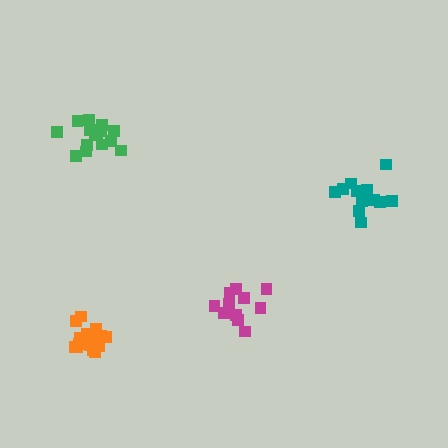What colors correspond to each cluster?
The clusters are colored: orange, green, teal, magenta.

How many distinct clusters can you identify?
There are 4 distinct clusters.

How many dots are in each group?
Group 1: 17 dots, Group 2: 15 dots, Group 3: 12 dots, Group 4: 12 dots (56 total).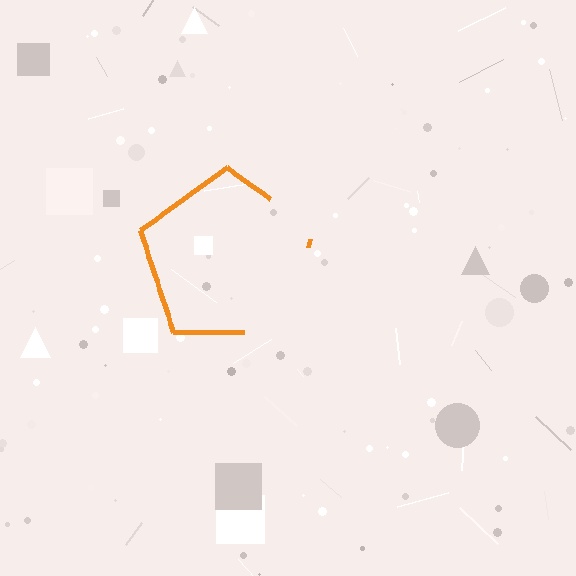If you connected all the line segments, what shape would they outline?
They would outline a pentagon.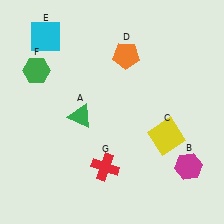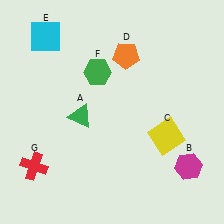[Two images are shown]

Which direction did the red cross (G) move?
The red cross (G) moved left.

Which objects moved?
The objects that moved are: the green hexagon (F), the red cross (G).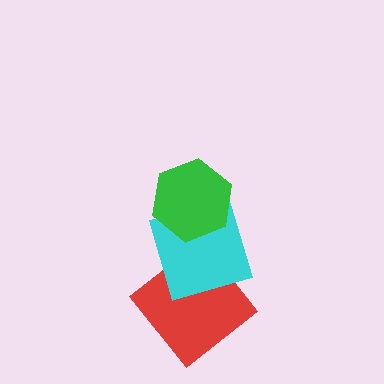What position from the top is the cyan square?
The cyan square is 2nd from the top.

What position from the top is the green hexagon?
The green hexagon is 1st from the top.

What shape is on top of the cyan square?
The green hexagon is on top of the cyan square.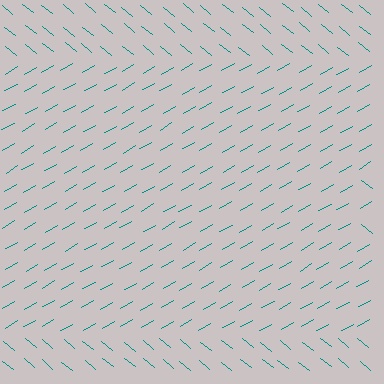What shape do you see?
I see a rectangle.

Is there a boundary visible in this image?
Yes, there is a texture boundary formed by a change in line orientation.